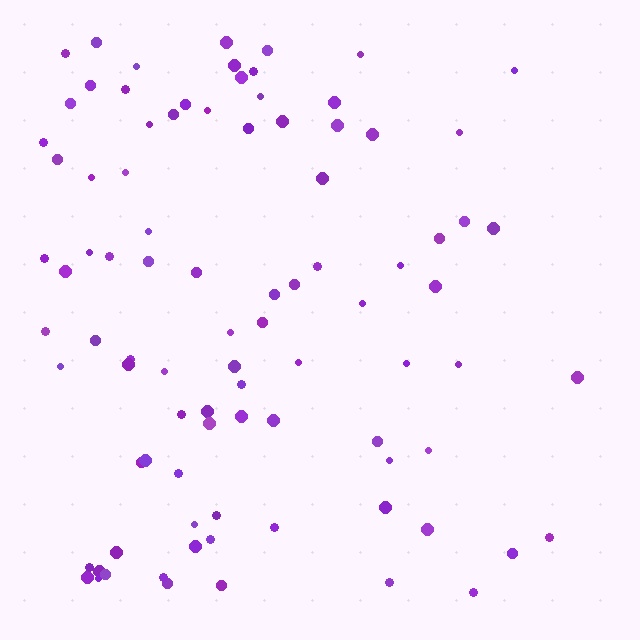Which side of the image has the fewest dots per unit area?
The right.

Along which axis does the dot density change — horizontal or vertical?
Horizontal.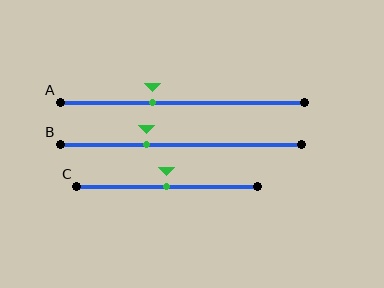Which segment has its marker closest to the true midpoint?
Segment C has its marker closest to the true midpoint.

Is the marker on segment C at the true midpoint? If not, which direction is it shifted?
Yes, the marker on segment C is at the true midpoint.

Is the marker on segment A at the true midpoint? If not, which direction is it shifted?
No, the marker on segment A is shifted to the left by about 12% of the segment length.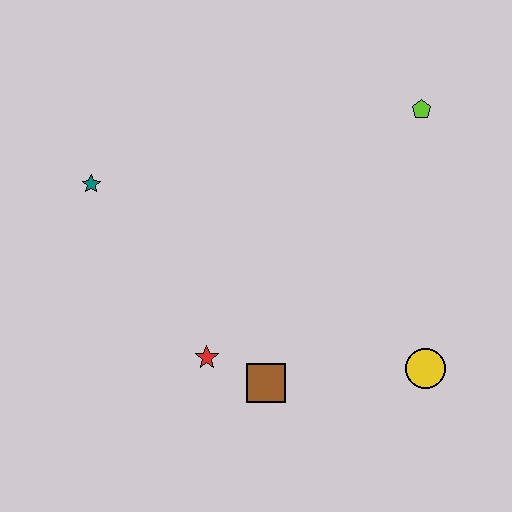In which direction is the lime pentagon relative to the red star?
The lime pentagon is above the red star.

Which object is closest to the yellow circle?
The brown square is closest to the yellow circle.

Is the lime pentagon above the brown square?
Yes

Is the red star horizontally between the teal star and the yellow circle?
Yes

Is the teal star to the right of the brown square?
No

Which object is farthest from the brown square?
The lime pentagon is farthest from the brown square.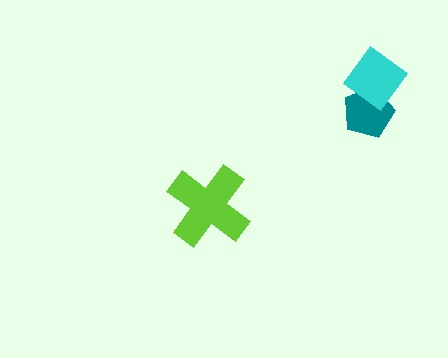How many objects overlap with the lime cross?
0 objects overlap with the lime cross.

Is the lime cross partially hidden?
No, no other shape covers it.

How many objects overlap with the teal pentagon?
1 object overlaps with the teal pentagon.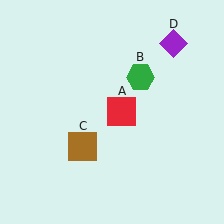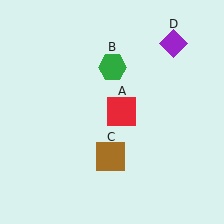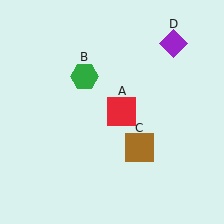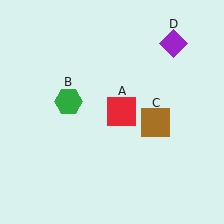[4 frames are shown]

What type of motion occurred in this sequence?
The green hexagon (object B), brown square (object C) rotated counterclockwise around the center of the scene.